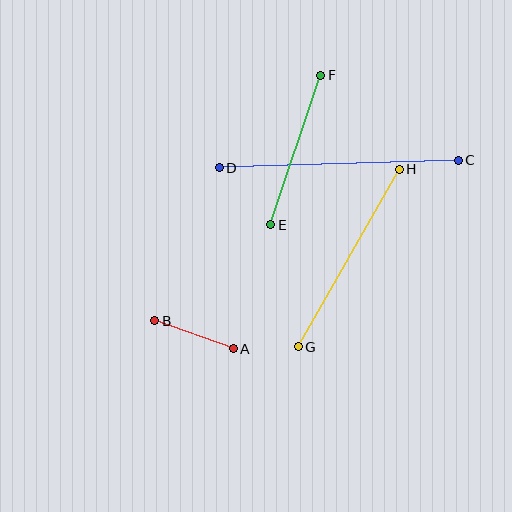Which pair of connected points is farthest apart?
Points C and D are farthest apart.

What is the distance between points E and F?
The distance is approximately 158 pixels.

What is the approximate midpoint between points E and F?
The midpoint is at approximately (296, 150) pixels.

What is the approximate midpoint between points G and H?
The midpoint is at approximately (349, 258) pixels.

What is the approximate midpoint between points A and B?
The midpoint is at approximately (194, 335) pixels.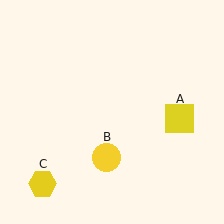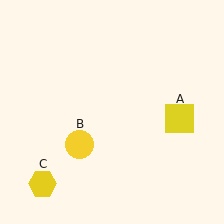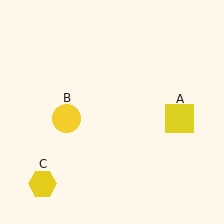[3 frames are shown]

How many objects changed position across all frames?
1 object changed position: yellow circle (object B).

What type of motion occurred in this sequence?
The yellow circle (object B) rotated clockwise around the center of the scene.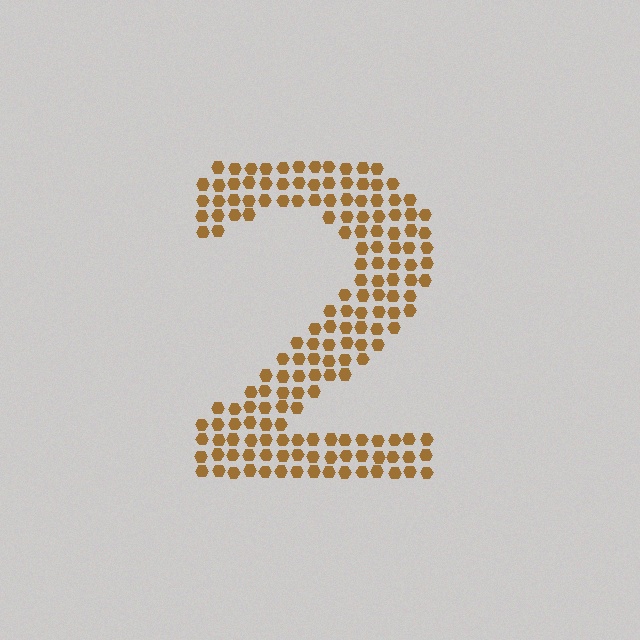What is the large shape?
The large shape is the digit 2.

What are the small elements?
The small elements are hexagons.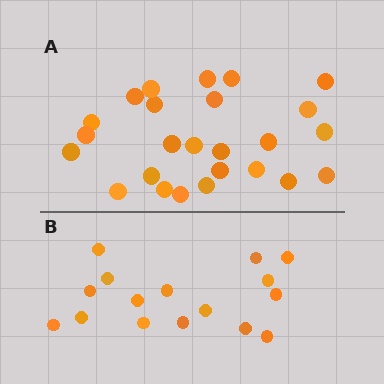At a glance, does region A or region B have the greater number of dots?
Region A (the top region) has more dots.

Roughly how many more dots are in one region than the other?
Region A has roughly 8 or so more dots than region B.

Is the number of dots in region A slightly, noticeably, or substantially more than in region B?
Region A has substantially more. The ratio is roughly 1.6 to 1.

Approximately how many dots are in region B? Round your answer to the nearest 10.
About 20 dots. (The exact count is 16, which rounds to 20.)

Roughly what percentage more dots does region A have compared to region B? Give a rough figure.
About 55% more.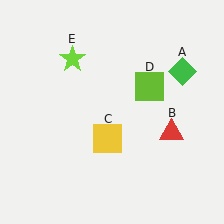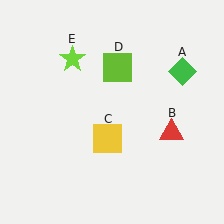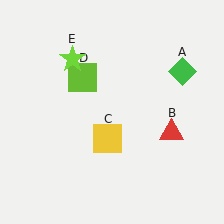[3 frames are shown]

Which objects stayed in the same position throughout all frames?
Green diamond (object A) and red triangle (object B) and yellow square (object C) and lime star (object E) remained stationary.